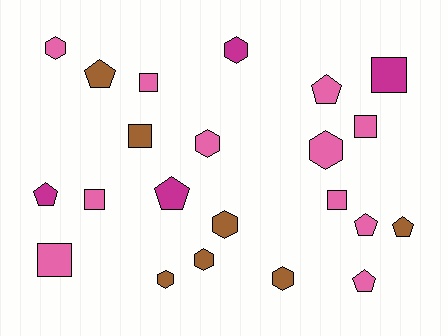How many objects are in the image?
There are 22 objects.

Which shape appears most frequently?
Hexagon, with 8 objects.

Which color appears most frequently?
Pink, with 11 objects.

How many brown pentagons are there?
There are 2 brown pentagons.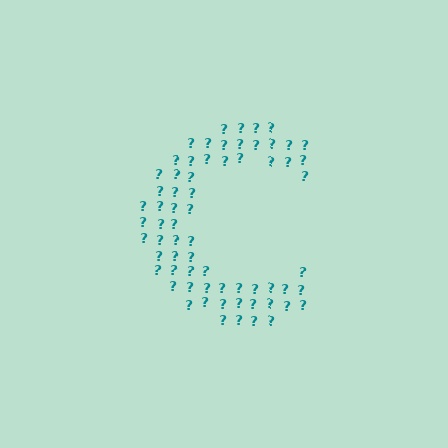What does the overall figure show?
The overall figure shows the letter C.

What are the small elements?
The small elements are question marks.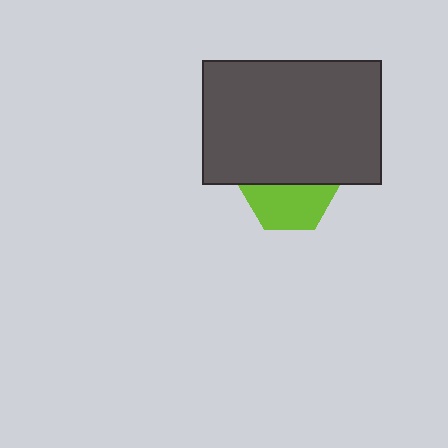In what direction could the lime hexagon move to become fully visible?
The lime hexagon could move down. That would shift it out from behind the dark gray rectangle entirely.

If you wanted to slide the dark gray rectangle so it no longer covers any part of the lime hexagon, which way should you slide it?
Slide it up — that is the most direct way to separate the two shapes.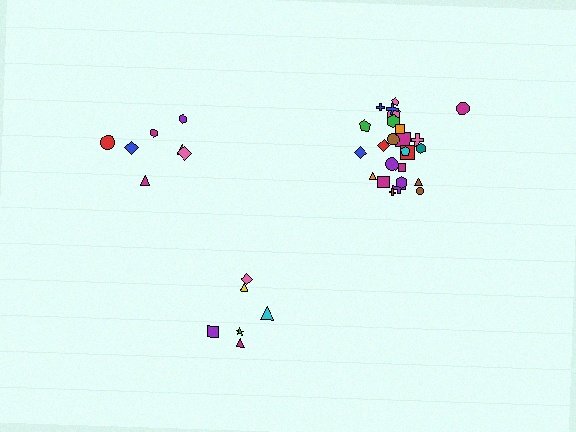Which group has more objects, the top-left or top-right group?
The top-right group.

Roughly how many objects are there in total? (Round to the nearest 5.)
Roughly 40 objects in total.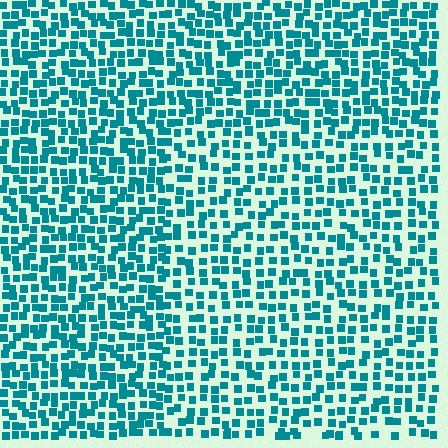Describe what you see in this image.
The image contains small teal elements arranged at two different densities. A rectangle-shaped region is visible where the elements are less densely packed than the surrounding area.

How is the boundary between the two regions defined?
The boundary is defined by a change in element density (approximately 1.4x ratio). All elements are the same color, size, and shape.